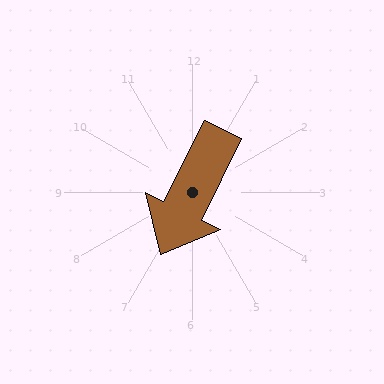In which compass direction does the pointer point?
Southwest.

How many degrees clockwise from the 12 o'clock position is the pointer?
Approximately 206 degrees.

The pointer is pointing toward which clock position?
Roughly 7 o'clock.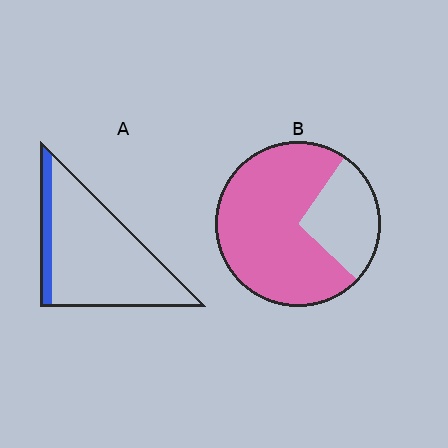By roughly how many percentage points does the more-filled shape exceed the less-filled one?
By roughly 60 percentage points (B over A).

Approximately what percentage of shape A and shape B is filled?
A is approximately 15% and B is approximately 75%.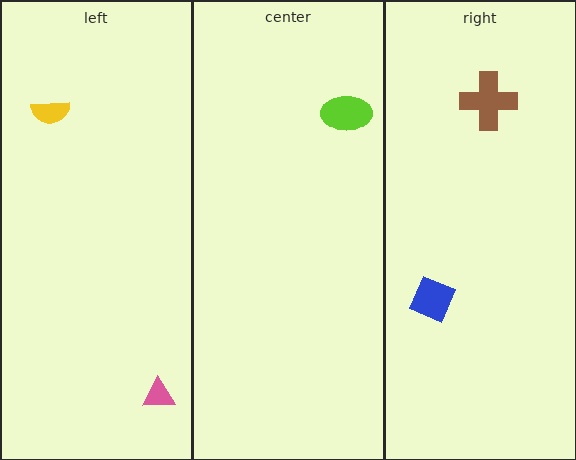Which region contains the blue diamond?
The right region.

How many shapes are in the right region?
2.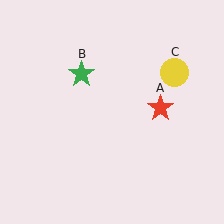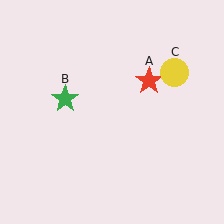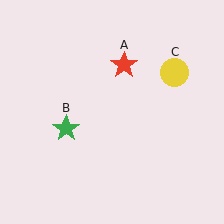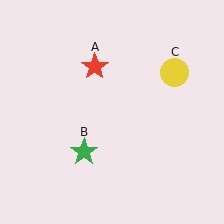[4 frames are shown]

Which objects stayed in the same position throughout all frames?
Yellow circle (object C) remained stationary.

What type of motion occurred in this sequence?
The red star (object A), green star (object B) rotated counterclockwise around the center of the scene.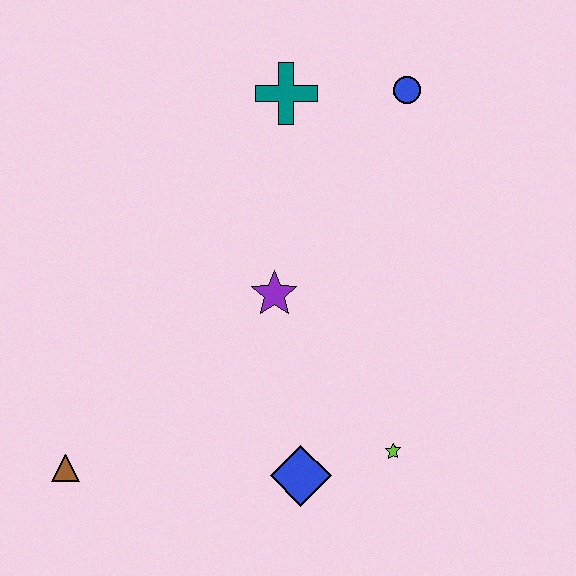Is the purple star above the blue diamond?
Yes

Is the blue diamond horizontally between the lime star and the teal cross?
Yes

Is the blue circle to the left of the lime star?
No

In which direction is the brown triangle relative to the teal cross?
The brown triangle is below the teal cross.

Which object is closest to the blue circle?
The teal cross is closest to the blue circle.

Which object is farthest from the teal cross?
The brown triangle is farthest from the teal cross.